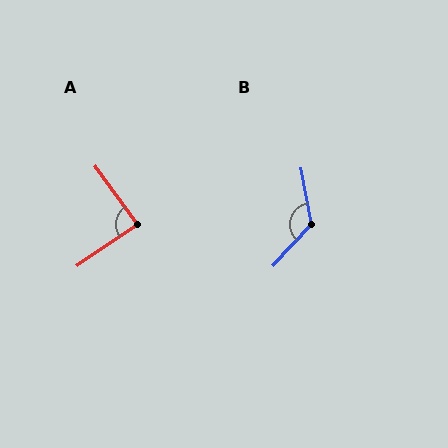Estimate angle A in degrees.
Approximately 88 degrees.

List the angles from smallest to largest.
A (88°), B (126°).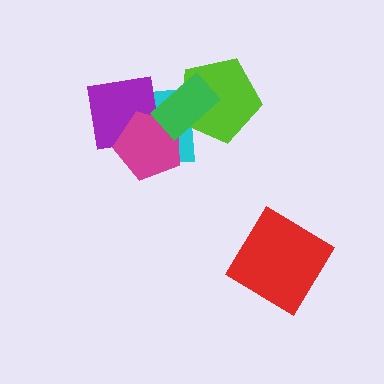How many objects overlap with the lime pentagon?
2 objects overlap with the lime pentagon.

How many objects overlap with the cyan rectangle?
4 objects overlap with the cyan rectangle.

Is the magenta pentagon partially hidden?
Yes, it is partially covered by another shape.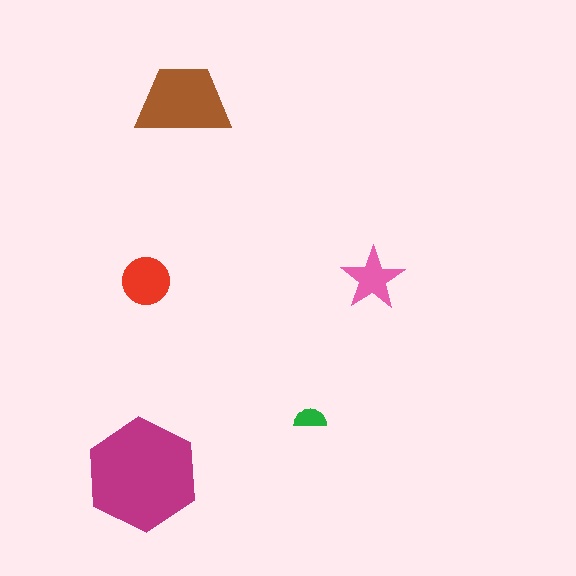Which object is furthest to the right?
The pink star is rightmost.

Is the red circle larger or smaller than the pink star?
Larger.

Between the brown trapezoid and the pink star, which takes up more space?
The brown trapezoid.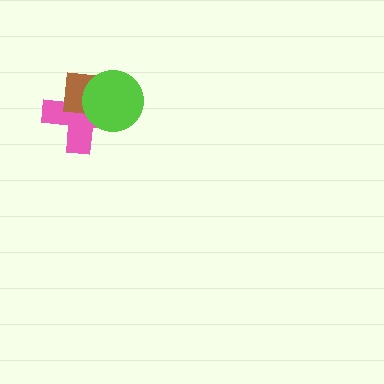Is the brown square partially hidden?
Yes, it is partially covered by another shape.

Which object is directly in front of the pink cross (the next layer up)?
The brown square is directly in front of the pink cross.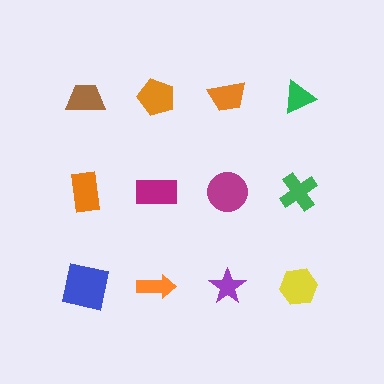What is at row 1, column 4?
A green triangle.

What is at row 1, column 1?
A brown trapezoid.